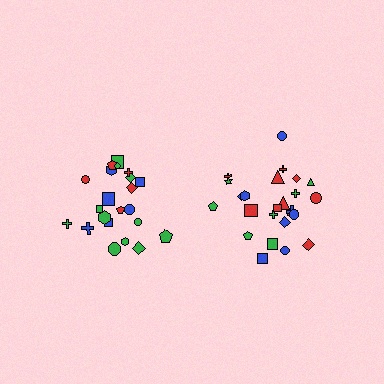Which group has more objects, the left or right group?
The right group.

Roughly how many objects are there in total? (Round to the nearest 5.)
Roughly 45 objects in total.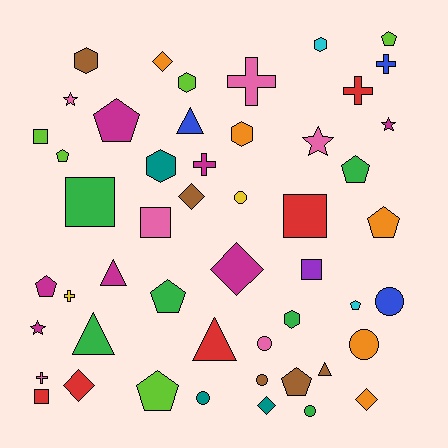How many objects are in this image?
There are 50 objects.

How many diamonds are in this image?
There are 6 diamonds.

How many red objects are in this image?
There are 5 red objects.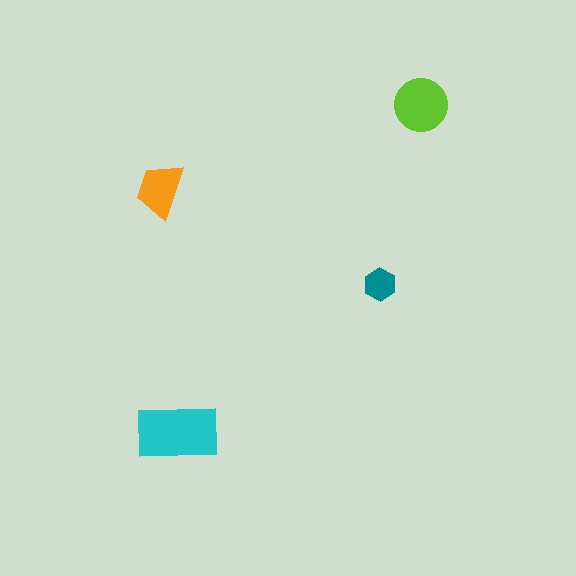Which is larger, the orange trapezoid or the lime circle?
The lime circle.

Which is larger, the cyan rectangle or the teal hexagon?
The cyan rectangle.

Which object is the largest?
The cyan rectangle.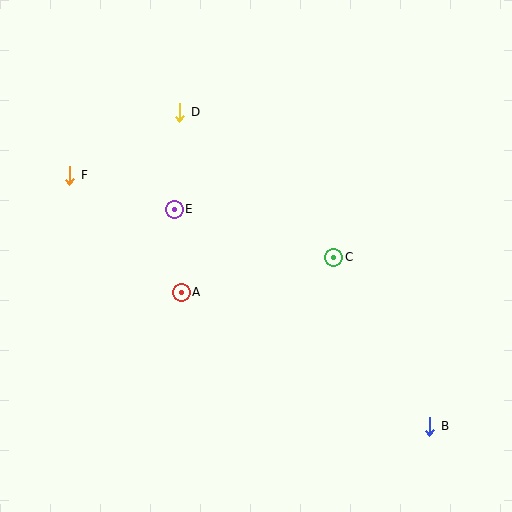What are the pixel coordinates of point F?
Point F is at (70, 175).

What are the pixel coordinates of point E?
Point E is at (174, 209).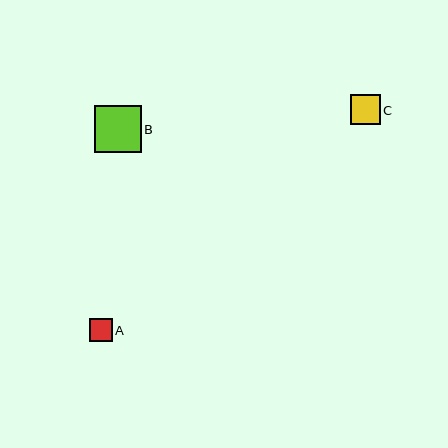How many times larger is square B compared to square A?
Square B is approximately 2.1 times the size of square A.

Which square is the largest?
Square B is the largest with a size of approximately 47 pixels.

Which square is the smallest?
Square A is the smallest with a size of approximately 23 pixels.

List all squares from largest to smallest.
From largest to smallest: B, C, A.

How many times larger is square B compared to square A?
Square B is approximately 2.1 times the size of square A.